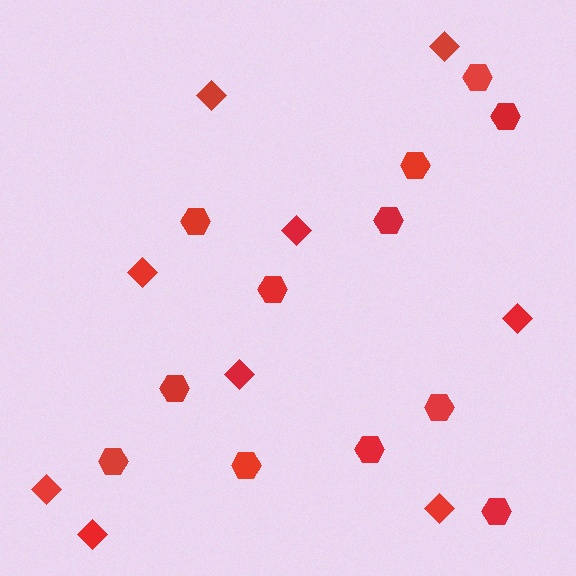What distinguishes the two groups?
There are 2 groups: one group of diamonds (9) and one group of hexagons (12).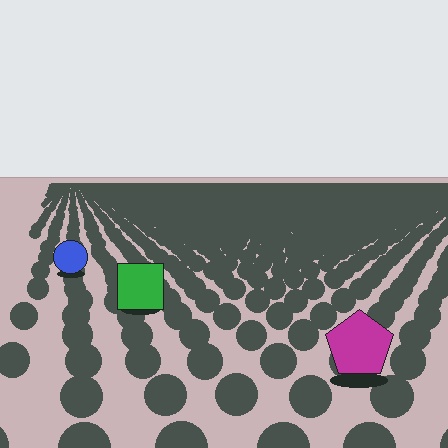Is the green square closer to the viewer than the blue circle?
Yes. The green square is closer — you can tell from the texture gradient: the ground texture is coarser near it.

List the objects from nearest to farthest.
From nearest to farthest: the magenta pentagon, the green square, the blue circle.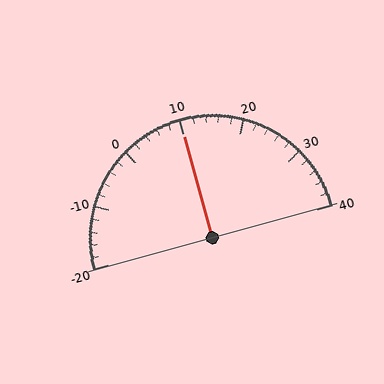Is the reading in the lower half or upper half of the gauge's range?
The reading is in the upper half of the range (-20 to 40).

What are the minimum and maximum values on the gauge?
The gauge ranges from -20 to 40.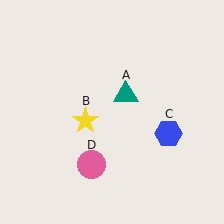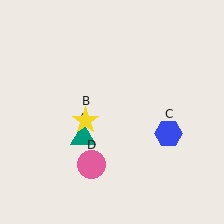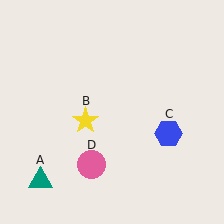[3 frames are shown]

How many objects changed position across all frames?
1 object changed position: teal triangle (object A).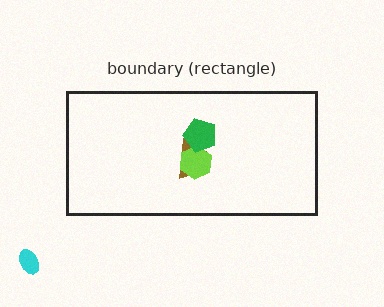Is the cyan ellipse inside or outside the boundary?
Outside.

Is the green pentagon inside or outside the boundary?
Inside.